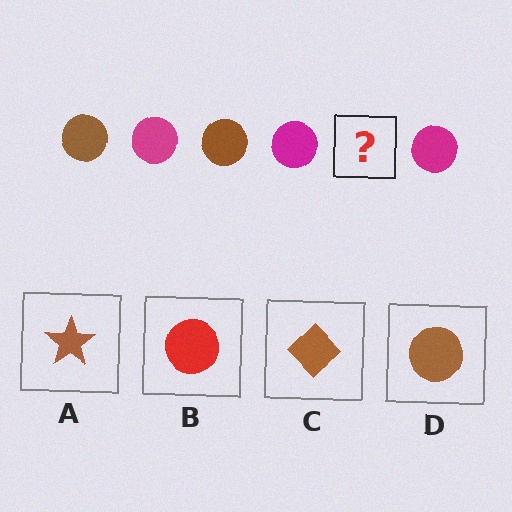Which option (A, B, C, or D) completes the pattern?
D.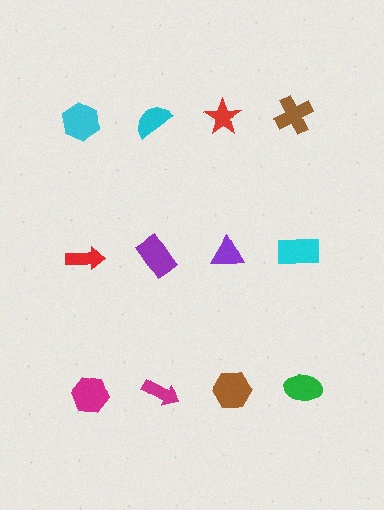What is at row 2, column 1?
A red arrow.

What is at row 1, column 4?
A brown cross.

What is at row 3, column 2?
A magenta arrow.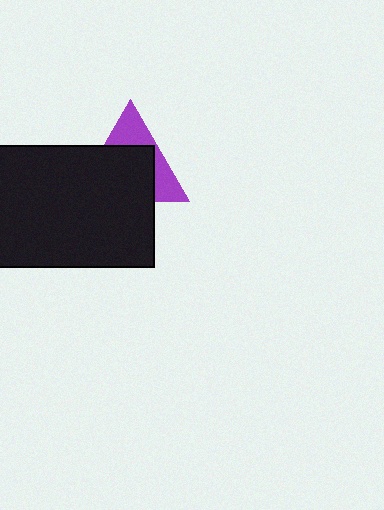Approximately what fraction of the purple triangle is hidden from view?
Roughly 62% of the purple triangle is hidden behind the black rectangle.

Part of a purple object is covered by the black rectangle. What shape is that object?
It is a triangle.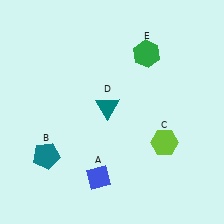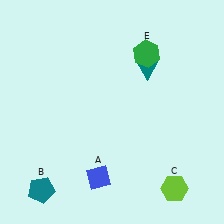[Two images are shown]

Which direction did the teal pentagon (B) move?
The teal pentagon (B) moved down.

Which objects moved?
The objects that moved are: the teal pentagon (B), the lime hexagon (C), the teal triangle (D).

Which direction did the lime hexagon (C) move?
The lime hexagon (C) moved down.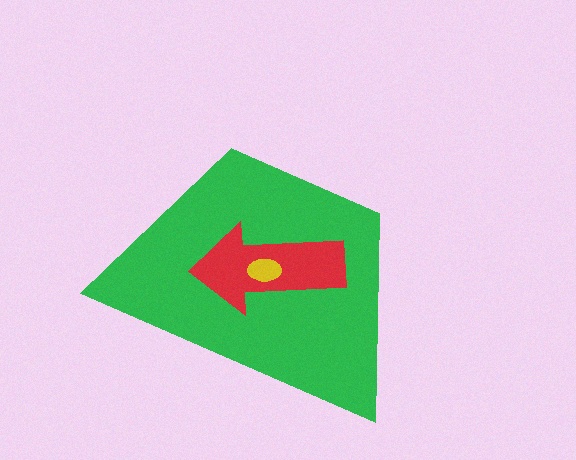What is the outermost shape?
The green trapezoid.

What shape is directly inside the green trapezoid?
The red arrow.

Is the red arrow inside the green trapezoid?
Yes.